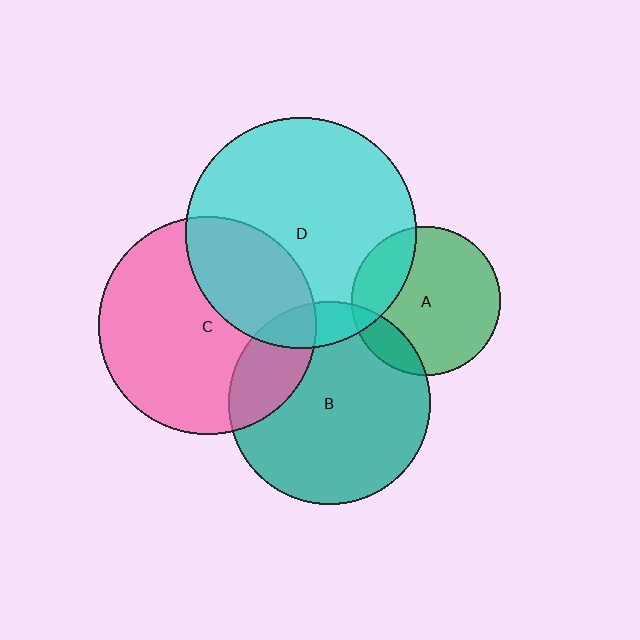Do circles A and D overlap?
Yes.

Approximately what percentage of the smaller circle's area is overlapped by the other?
Approximately 20%.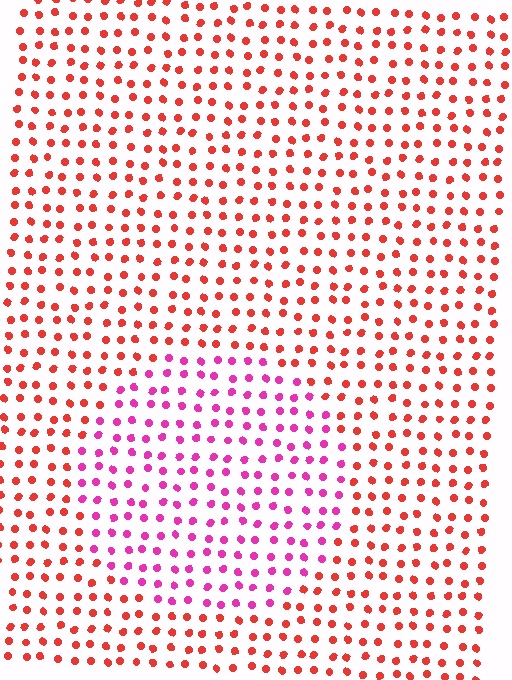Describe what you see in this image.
The image is filled with small red elements in a uniform arrangement. A circle-shaped region is visible where the elements are tinted to a slightly different hue, forming a subtle color boundary.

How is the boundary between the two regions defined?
The boundary is defined purely by a slight shift in hue (about 45 degrees). Spacing, size, and orientation are identical on both sides.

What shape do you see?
I see a circle.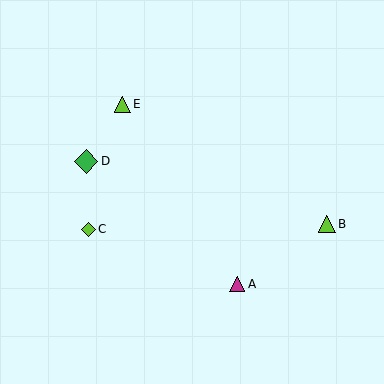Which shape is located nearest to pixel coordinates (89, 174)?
The green diamond (labeled D) at (86, 161) is nearest to that location.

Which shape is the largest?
The green diamond (labeled D) is the largest.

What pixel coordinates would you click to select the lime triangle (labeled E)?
Click at (123, 104) to select the lime triangle E.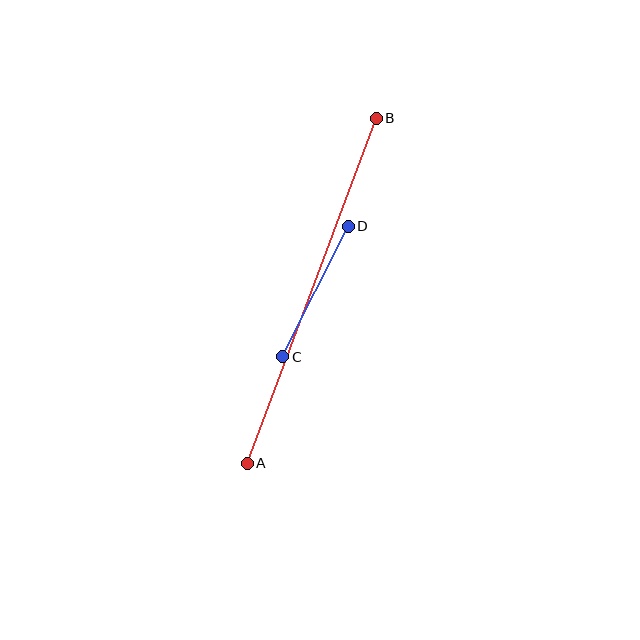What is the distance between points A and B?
The distance is approximately 368 pixels.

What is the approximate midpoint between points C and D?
The midpoint is at approximately (315, 291) pixels.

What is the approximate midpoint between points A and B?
The midpoint is at approximately (312, 291) pixels.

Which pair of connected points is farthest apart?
Points A and B are farthest apart.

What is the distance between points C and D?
The distance is approximately 146 pixels.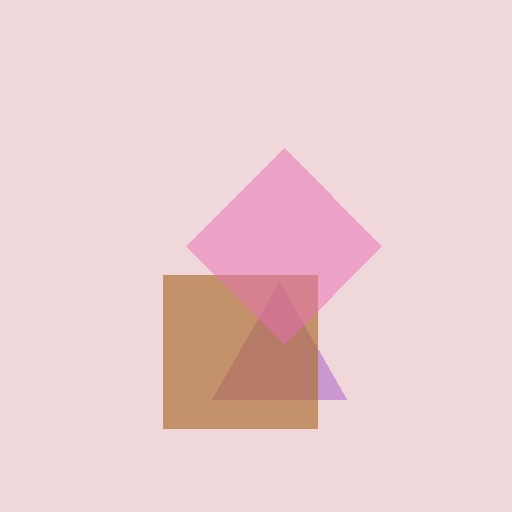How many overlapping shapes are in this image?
There are 3 overlapping shapes in the image.